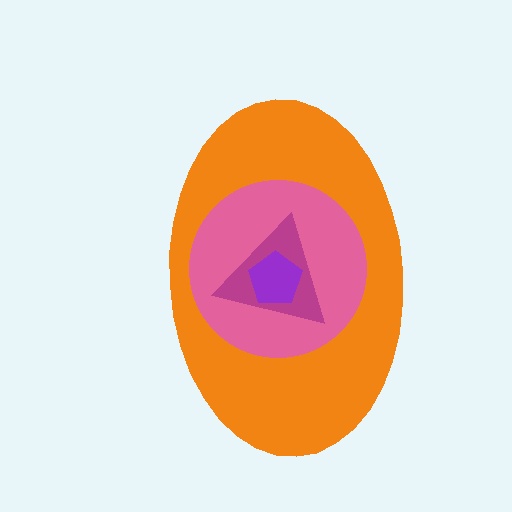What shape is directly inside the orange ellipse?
The pink circle.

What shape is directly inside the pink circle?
The magenta triangle.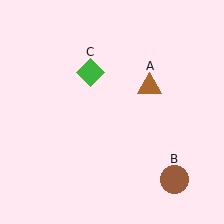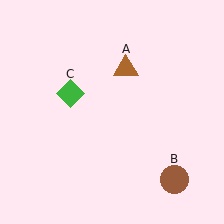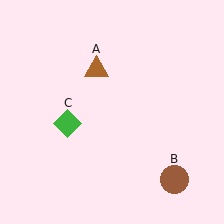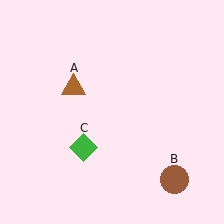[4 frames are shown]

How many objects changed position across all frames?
2 objects changed position: brown triangle (object A), green diamond (object C).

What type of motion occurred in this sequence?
The brown triangle (object A), green diamond (object C) rotated counterclockwise around the center of the scene.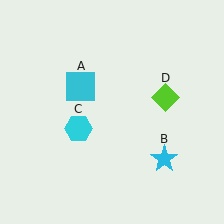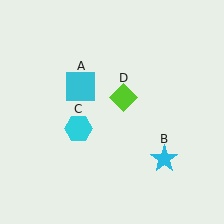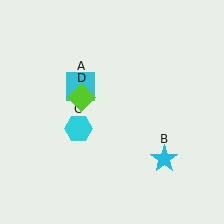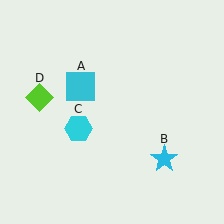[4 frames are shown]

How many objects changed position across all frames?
1 object changed position: lime diamond (object D).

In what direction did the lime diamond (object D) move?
The lime diamond (object D) moved left.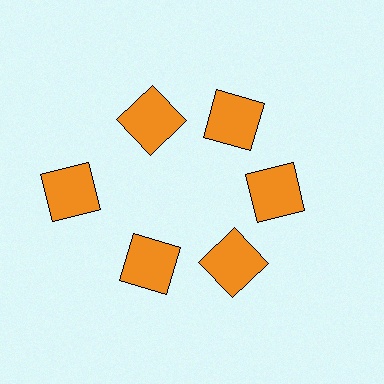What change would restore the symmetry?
The symmetry would be restored by moving it inward, back onto the ring so that all 6 squares sit at equal angles and equal distance from the center.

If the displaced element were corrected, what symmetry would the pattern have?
It would have 6-fold rotational symmetry — the pattern would map onto itself every 60 degrees.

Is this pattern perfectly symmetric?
No. The 6 orange squares are arranged in a ring, but one element near the 9 o'clock position is pushed outward from the center, breaking the 6-fold rotational symmetry.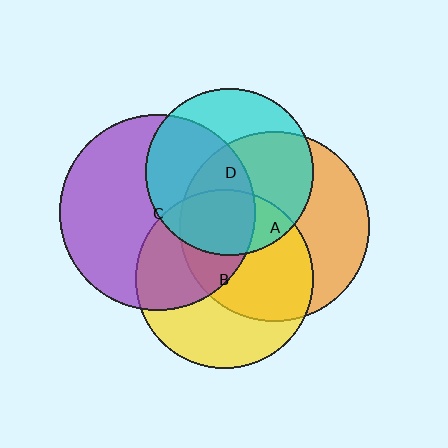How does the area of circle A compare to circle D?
Approximately 1.3 times.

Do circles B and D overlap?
Yes.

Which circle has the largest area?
Circle C (purple).